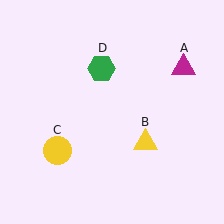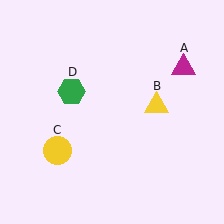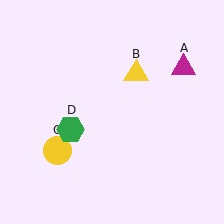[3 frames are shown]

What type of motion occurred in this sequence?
The yellow triangle (object B), green hexagon (object D) rotated counterclockwise around the center of the scene.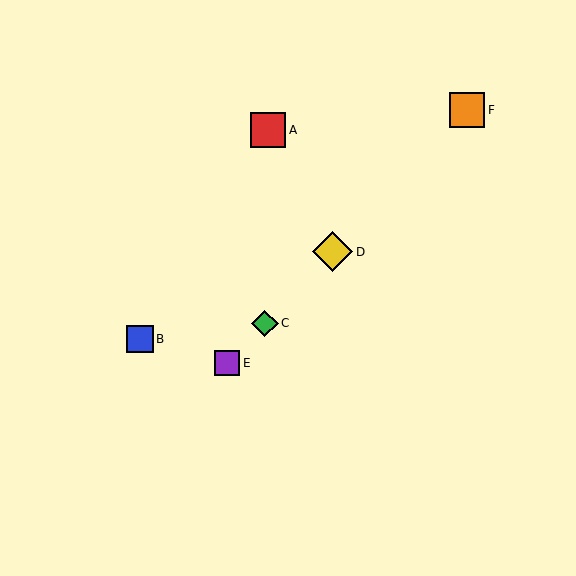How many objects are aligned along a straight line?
4 objects (C, D, E, F) are aligned along a straight line.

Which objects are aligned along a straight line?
Objects C, D, E, F are aligned along a straight line.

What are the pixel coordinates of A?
Object A is at (268, 130).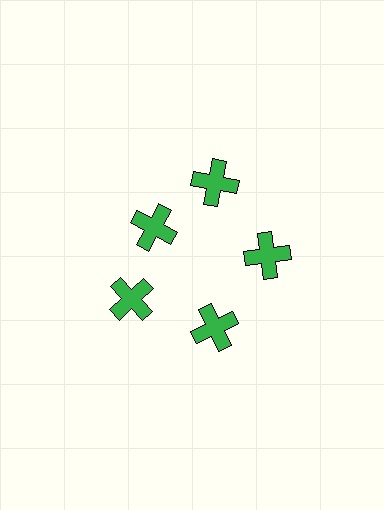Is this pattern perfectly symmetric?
No. The 5 green crosses are arranged in a ring, but one element near the 10 o'clock position is pulled inward toward the center, breaking the 5-fold rotational symmetry.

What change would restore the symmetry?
The symmetry would be restored by moving it outward, back onto the ring so that all 5 crosses sit at equal angles and equal distance from the center.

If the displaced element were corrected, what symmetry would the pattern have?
It would have 5-fold rotational symmetry — the pattern would map onto itself every 72 degrees.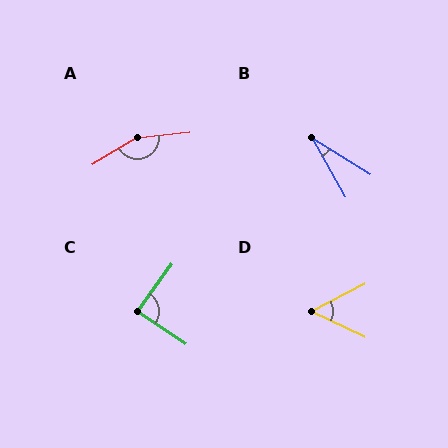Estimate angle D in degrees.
Approximately 53 degrees.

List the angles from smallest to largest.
B (29°), D (53°), C (88°), A (155°).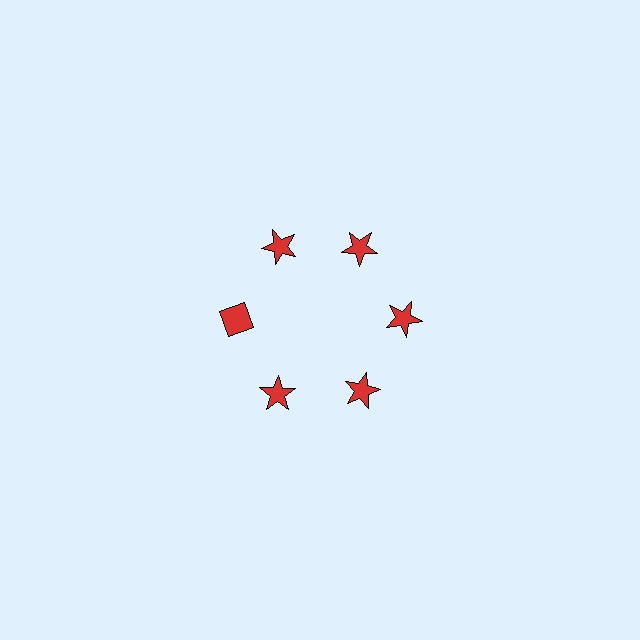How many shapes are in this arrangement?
There are 6 shapes arranged in a ring pattern.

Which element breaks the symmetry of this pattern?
The red diamond at roughly the 9 o'clock position breaks the symmetry. All other shapes are red stars.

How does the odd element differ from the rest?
It has a different shape: diamond instead of star.